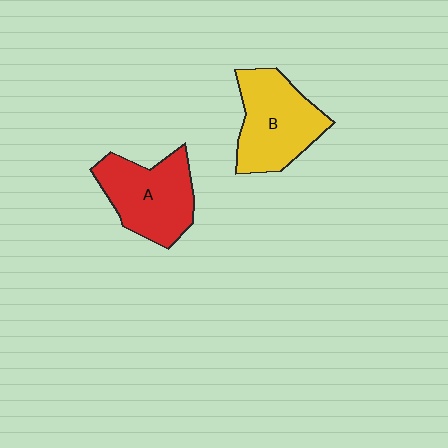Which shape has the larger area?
Shape B (yellow).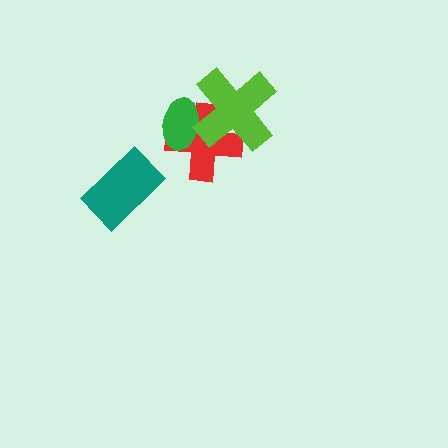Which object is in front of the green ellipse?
The lime cross is in front of the green ellipse.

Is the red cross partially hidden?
Yes, it is partially covered by another shape.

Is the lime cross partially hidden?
No, no other shape covers it.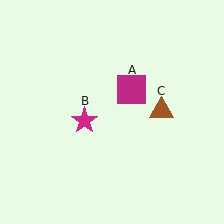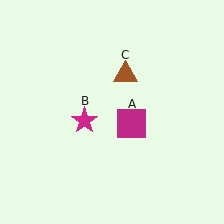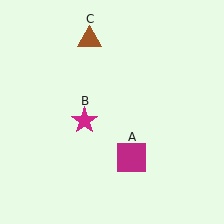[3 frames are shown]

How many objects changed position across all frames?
2 objects changed position: magenta square (object A), brown triangle (object C).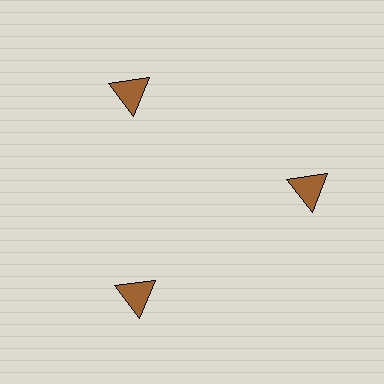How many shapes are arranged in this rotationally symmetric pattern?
There are 3 shapes, arranged in 3 groups of 1.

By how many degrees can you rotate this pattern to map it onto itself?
The pattern maps onto itself every 120 degrees of rotation.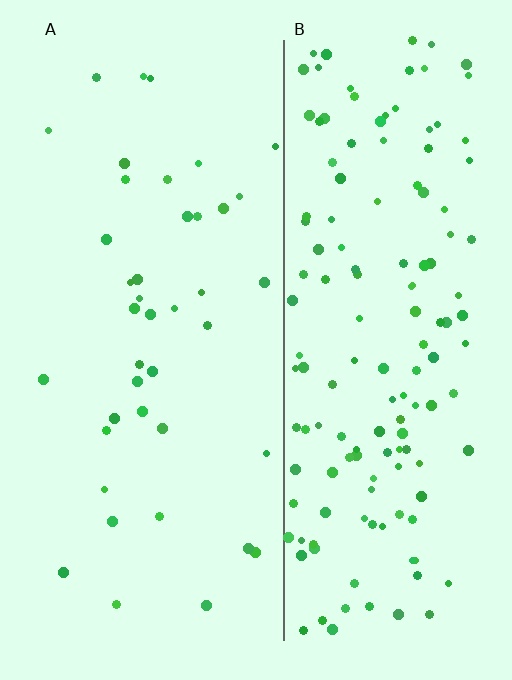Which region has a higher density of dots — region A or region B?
B (the right).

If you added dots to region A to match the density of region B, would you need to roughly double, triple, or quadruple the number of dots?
Approximately quadruple.